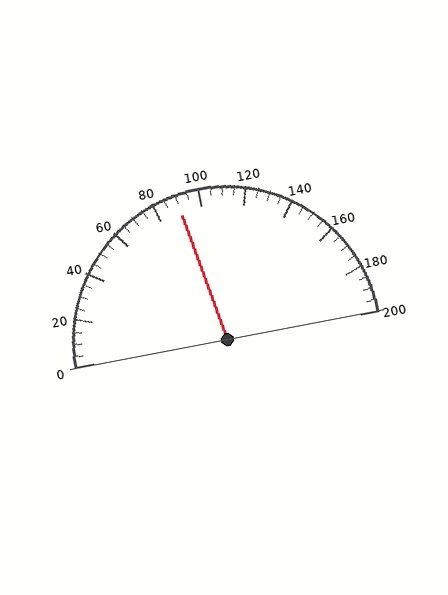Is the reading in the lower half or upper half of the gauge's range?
The reading is in the lower half of the range (0 to 200).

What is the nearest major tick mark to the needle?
The nearest major tick mark is 80.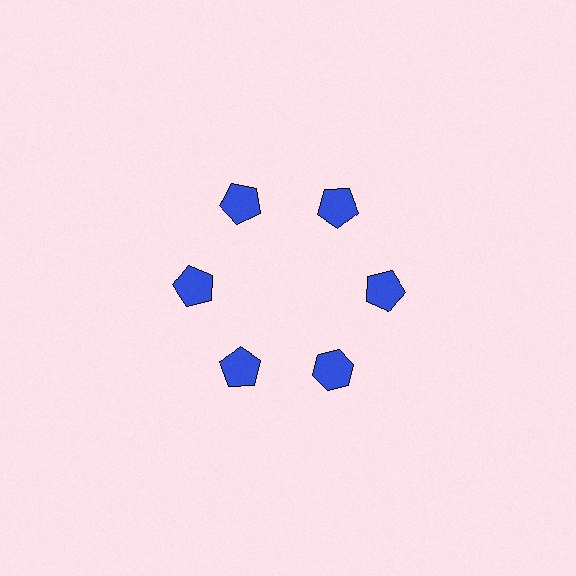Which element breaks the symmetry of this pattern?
The blue hexagon at roughly the 5 o'clock position breaks the symmetry. All other shapes are blue pentagons.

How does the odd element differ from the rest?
It has a different shape: hexagon instead of pentagon.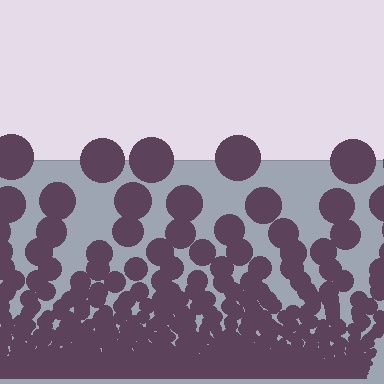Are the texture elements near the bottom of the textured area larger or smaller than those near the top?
Smaller. The gradient is inverted — elements near the bottom are smaller and denser.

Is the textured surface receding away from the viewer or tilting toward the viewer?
The surface appears to tilt toward the viewer. Texture elements get larger and sparser toward the top.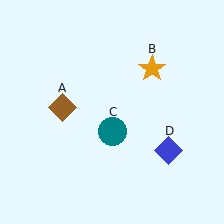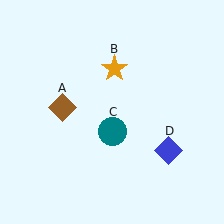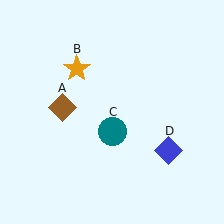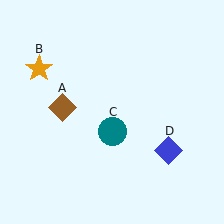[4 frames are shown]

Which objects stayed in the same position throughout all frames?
Brown diamond (object A) and teal circle (object C) and blue diamond (object D) remained stationary.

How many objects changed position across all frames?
1 object changed position: orange star (object B).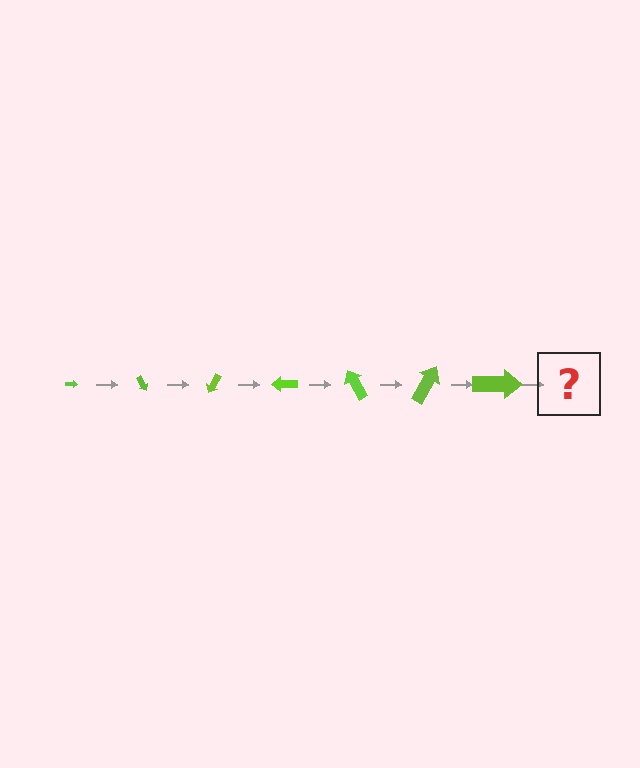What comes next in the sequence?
The next element should be an arrow, larger than the previous one and rotated 420 degrees from the start.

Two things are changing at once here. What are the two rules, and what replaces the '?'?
The two rules are that the arrow grows larger each step and it rotates 60 degrees each step. The '?' should be an arrow, larger than the previous one and rotated 420 degrees from the start.